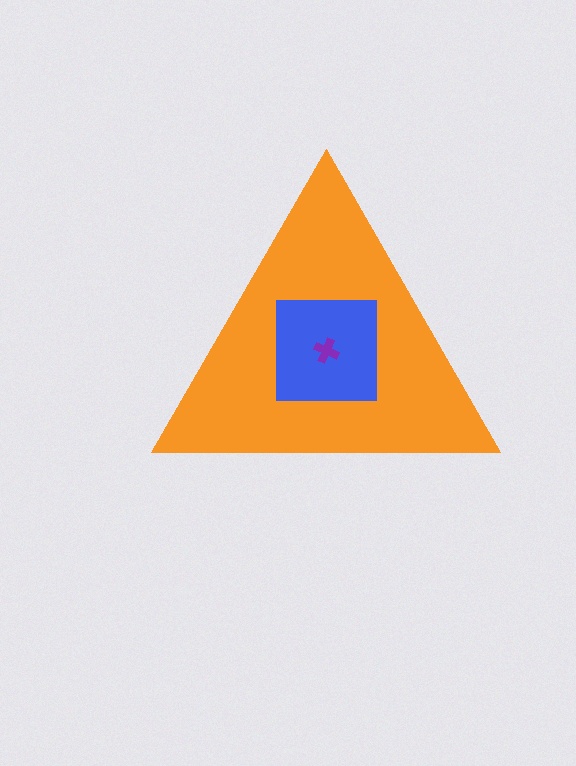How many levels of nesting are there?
3.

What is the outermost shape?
The orange triangle.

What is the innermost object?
The purple cross.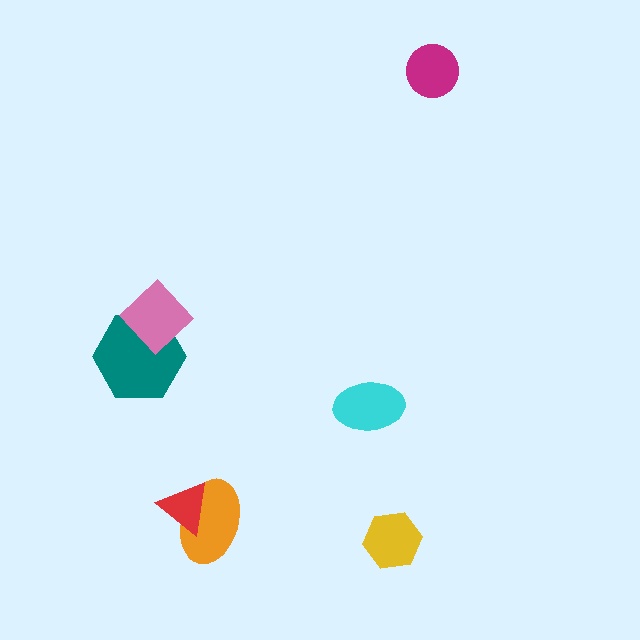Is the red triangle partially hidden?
No, no other shape covers it.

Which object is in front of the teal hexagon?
The pink diamond is in front of the teal hexagon.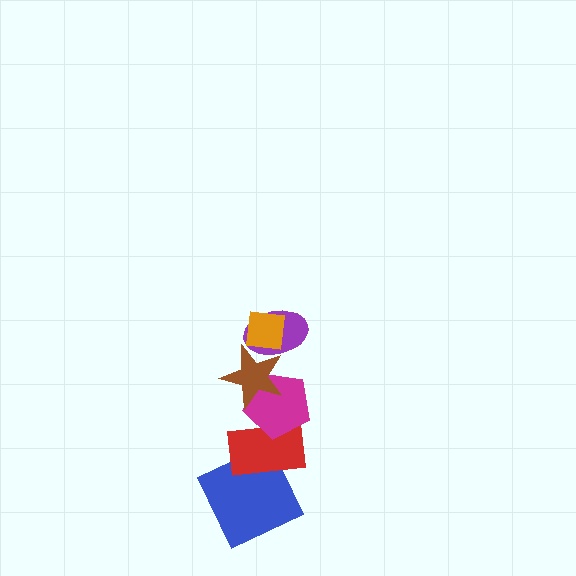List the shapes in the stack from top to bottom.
From top to bottom: the orange square, the purple ellipse, the brown star, the magenta pentagon, the red rectangle, the blue square.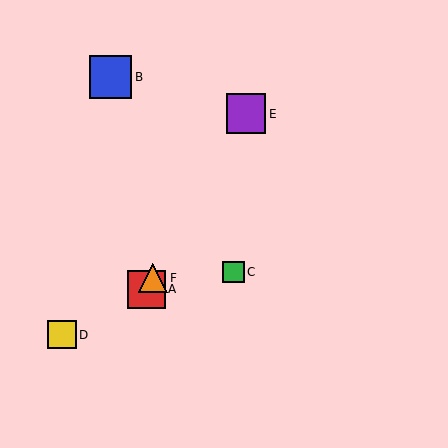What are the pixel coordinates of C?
Object C is at (233, 272).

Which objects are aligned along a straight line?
Objects A, E, F are aligned along a straight line.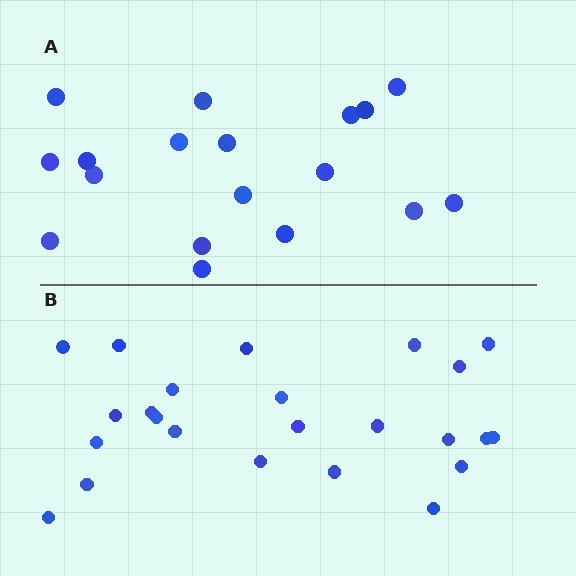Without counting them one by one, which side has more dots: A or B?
Region B (the bottom region) has more dots.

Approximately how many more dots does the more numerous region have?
Region B has about 6 more dots than region A.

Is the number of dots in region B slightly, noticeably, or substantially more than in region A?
Region B has noticeably more, but not dramatically so. The ratio is roughly 1.3 to 1.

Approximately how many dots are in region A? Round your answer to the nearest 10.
About 20 dots. (The exact count is 18, which rounds to 20.)